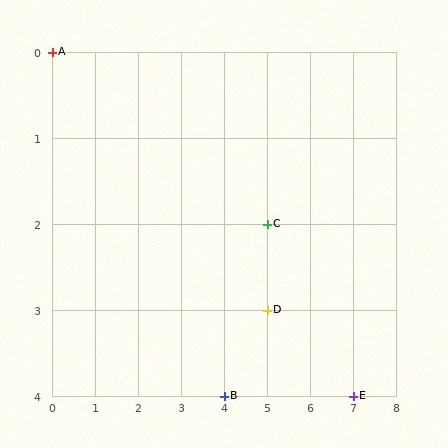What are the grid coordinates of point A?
Point A is at grid coordinates (0, 0).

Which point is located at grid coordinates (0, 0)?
Point A is at (0, 0).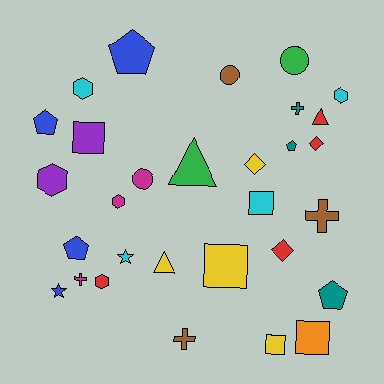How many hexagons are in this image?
There are 5 hexagons.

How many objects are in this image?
There are 30 objects.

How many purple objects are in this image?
There are 2 purple objects.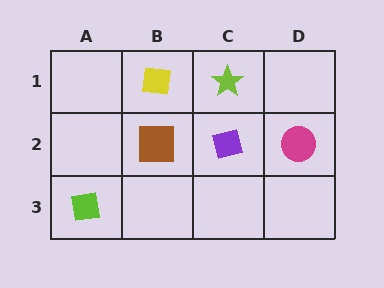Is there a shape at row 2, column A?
No, that cell is empty.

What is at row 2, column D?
A magenta circle.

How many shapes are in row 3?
1 shape.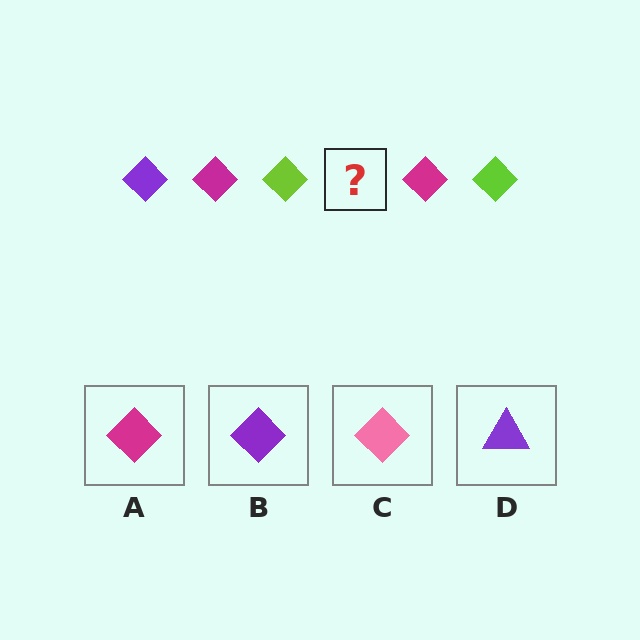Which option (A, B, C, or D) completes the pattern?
B.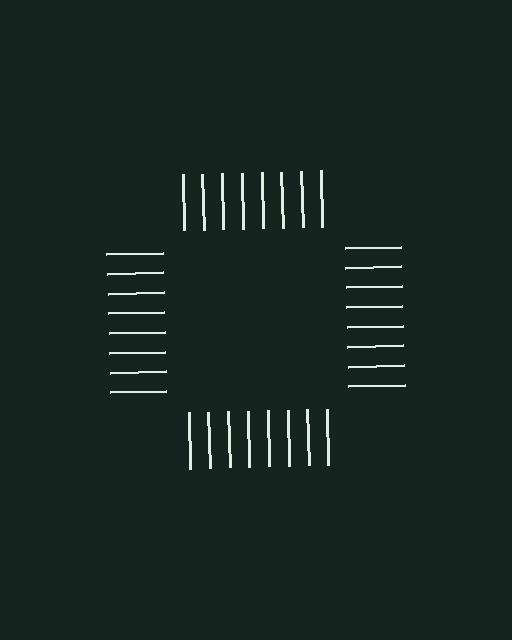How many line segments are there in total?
32 — 8 along each of the 4 edges.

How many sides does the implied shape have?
4 sides — the line-ends trace a square.